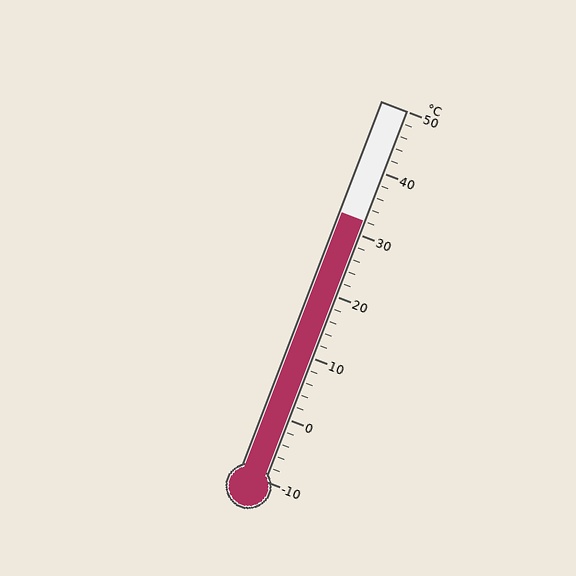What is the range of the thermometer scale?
The thermometer scale ranges from -10°C to 50°C.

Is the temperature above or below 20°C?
The temperature is above 20°C.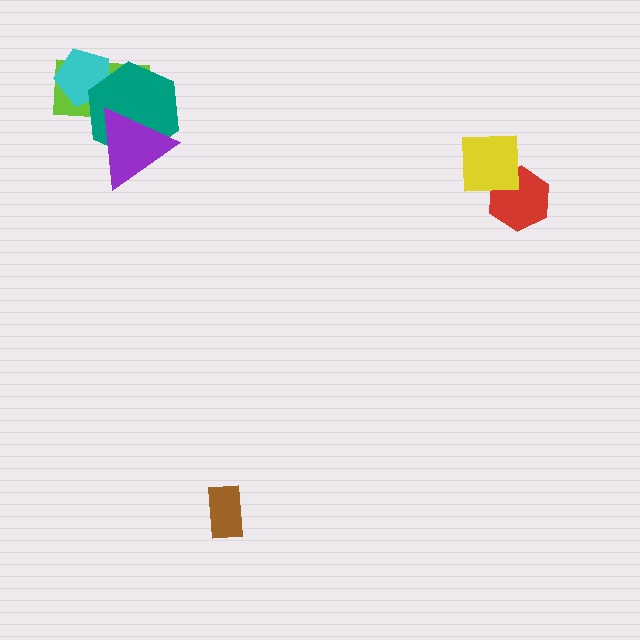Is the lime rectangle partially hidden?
Yes, it is partially covered by another shape.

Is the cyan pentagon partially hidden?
Yes, it is partially covered by another shape.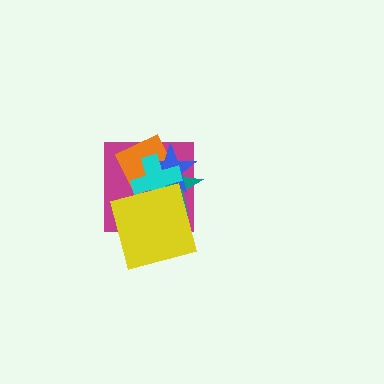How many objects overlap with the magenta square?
5 objects overlap with the magenta square.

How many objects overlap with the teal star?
5 objects overlap with the teal star.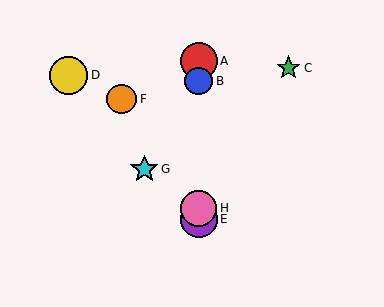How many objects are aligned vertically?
4 objects (A, B, E, H) are aligned vertically.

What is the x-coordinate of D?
Object D is at x≈69.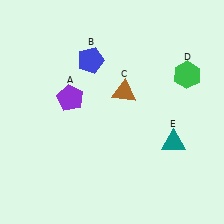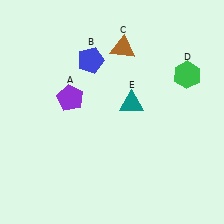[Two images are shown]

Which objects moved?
The objects that moved are: the brown triangle (C), the teal triangle (E).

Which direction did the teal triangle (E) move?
The teal triangle (E) moved left.